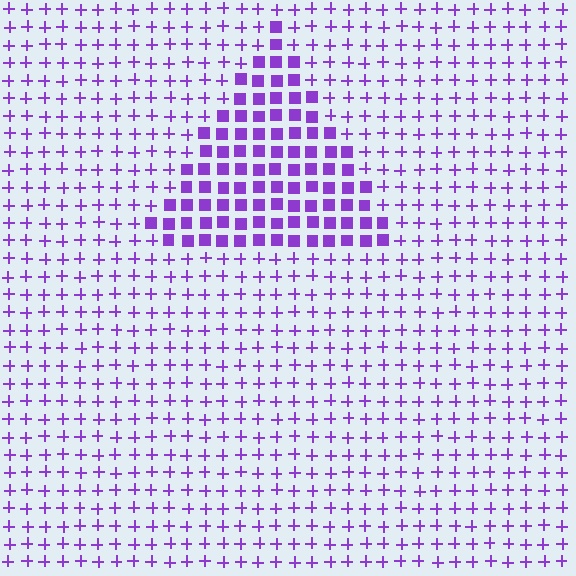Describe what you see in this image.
The image is filled with small purple elements arranged in a uniform grid. A triangle-shaped region contains squares, while the surrounding area contains plus signs. The boundary is defined purely by the change in element shape.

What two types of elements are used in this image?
The image uses squares inside the triangle region and plus signs outside it.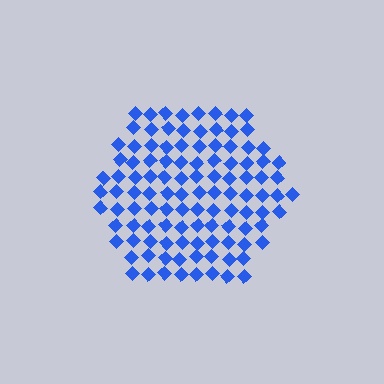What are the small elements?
The small elements are diamonds.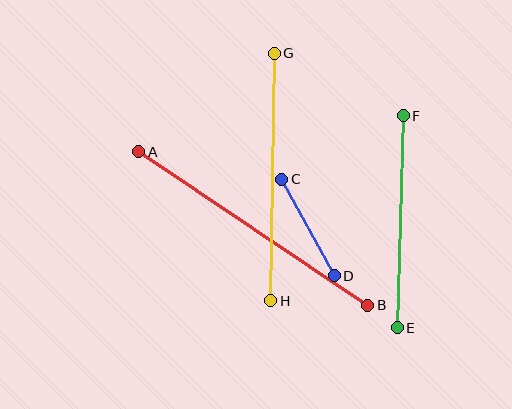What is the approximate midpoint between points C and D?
The midpoint is at approximately (308, 228) pixels.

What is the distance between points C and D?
The distance is approximately 110 pixels.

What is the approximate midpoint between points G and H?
The midpoint is at approximately (273, 177) pixels.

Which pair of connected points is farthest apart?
Points A and B are farthest apart.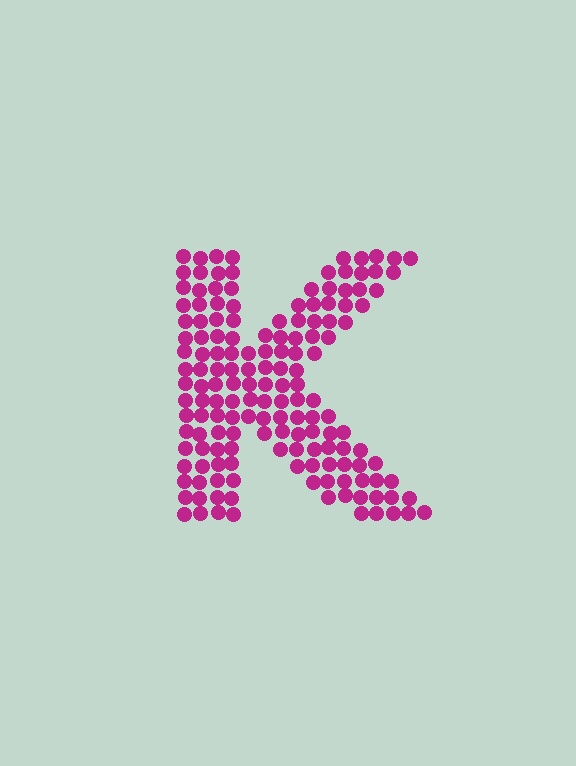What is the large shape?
The large shape is the letter K.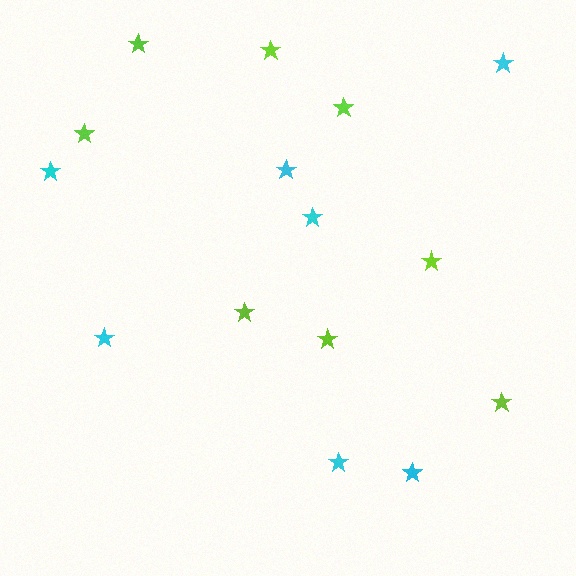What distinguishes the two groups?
There are 2 groups: one group of lime stars (8) and one group of cyan stars (7).